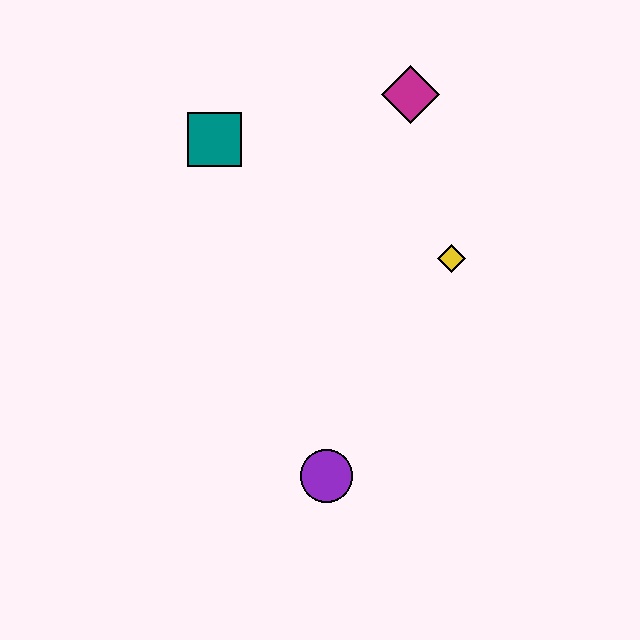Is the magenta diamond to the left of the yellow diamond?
Yes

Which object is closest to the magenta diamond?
The yellow diamond is closest to the magenta diamond.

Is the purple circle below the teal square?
Yes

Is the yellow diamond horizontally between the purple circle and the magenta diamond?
No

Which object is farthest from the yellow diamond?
The teal square is farthest from the yellow diamond.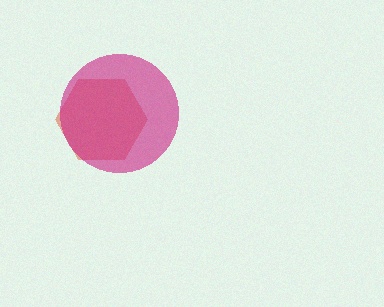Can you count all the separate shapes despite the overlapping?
Yes, there are 2 separate shapes.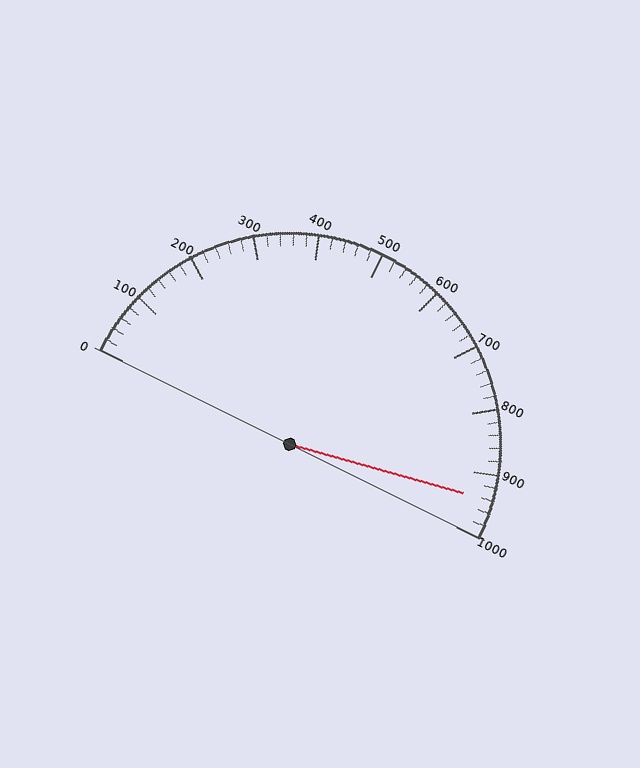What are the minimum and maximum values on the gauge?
The gauge ranges from 0 to 1000.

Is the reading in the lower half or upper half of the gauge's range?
The reading is in the upper half of the range (0 to 1000).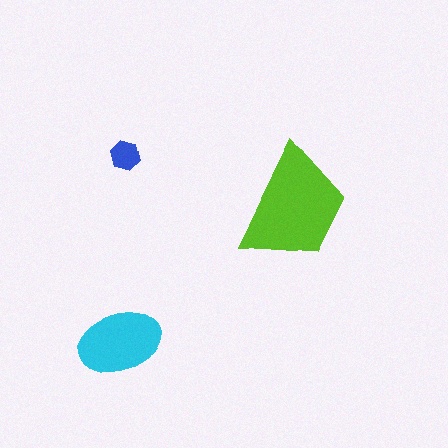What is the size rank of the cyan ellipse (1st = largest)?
2nd.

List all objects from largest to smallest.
The lime trapezoid, the cyan ellipse, the blue hexagon.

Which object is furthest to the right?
The lime trapezoid is rightmost.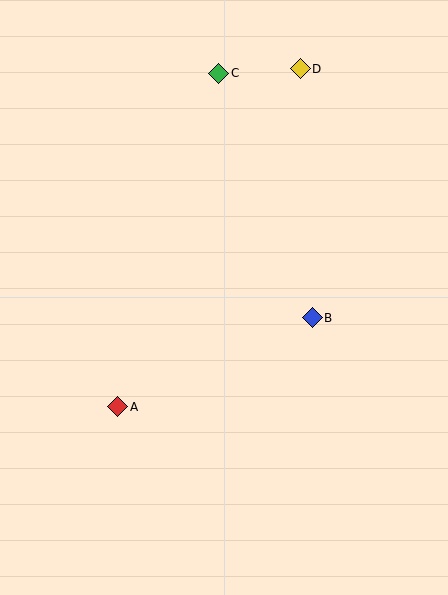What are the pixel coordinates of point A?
Point A is at (118, 407).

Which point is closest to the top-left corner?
Point C is closest to the top-left corner.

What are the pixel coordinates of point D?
Point D is at (300, 69).